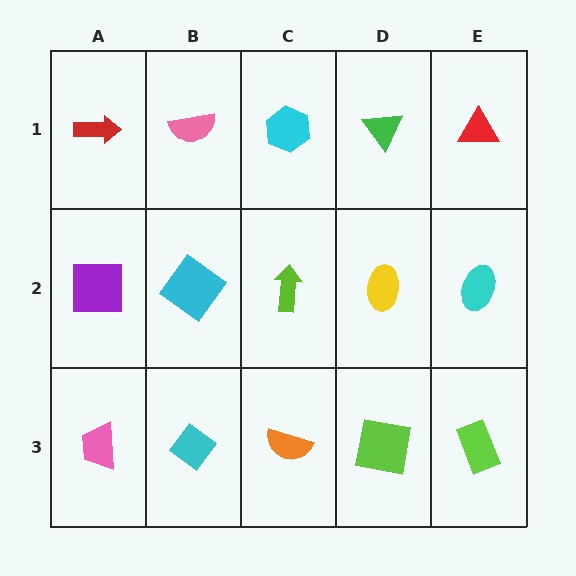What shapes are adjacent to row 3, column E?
A cyan ellipse (row 2, column E), a lime square (row 3, column D).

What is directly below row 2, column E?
A lime rectangle.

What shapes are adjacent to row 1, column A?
A purple square (row 2, column A), a pink semicircle (row 1, column B).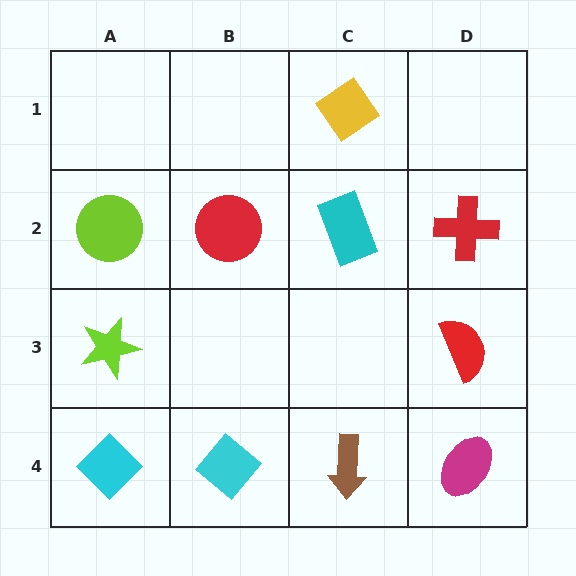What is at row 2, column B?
A red circle.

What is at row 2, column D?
A red cross.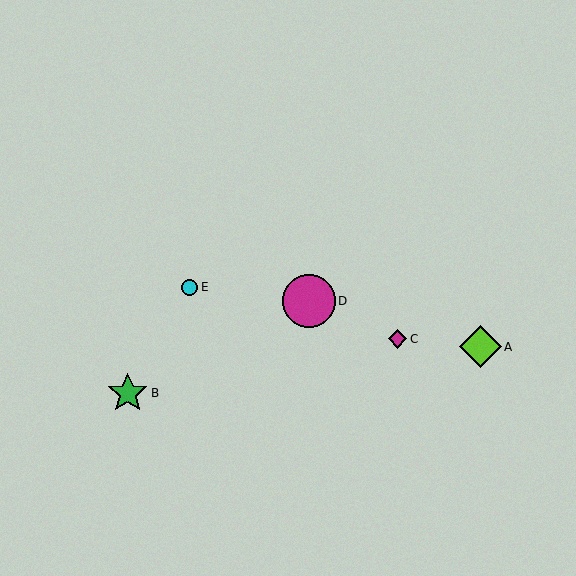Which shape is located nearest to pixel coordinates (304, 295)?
The magenta circle (labeled D) at (309, 301) is nearest to that location.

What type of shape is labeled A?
Shape A is a lime diamond.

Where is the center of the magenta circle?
The center of the magenta circle is at (309, 301).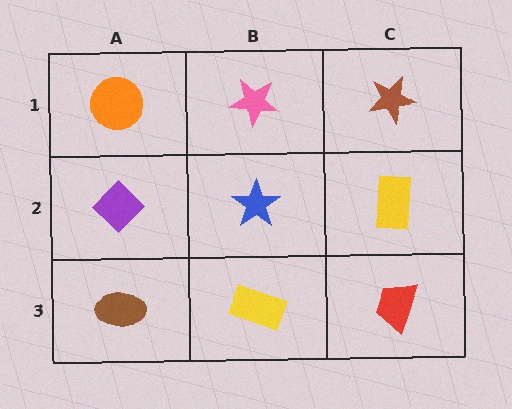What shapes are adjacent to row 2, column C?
A brown star (row 1, column C), a red trapezoid (row 3, column C), a blue star (row 2, column B).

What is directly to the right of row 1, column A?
A pink star.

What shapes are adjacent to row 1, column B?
A blue star (row 2, column B), an orange circle (row 1, column A), a brown star (row 1, column C).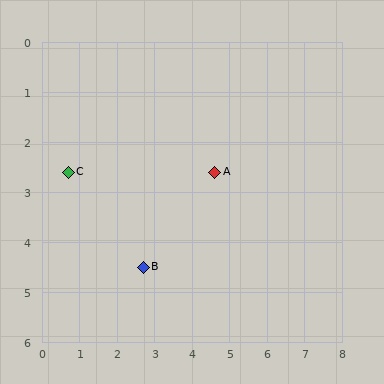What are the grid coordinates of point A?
Point A is at approximately (4.6, 2.6).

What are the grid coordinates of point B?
Point B is at approximately (2.7, 4.5).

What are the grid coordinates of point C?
Point C is at approximately (0.7, 2.6).